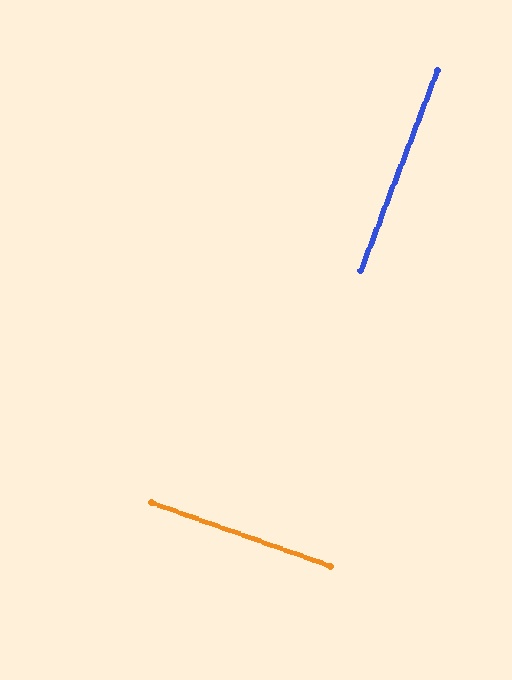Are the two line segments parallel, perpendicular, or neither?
Perpendicular — they meet at approximately 89°.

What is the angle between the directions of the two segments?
Approximately 89 degrees.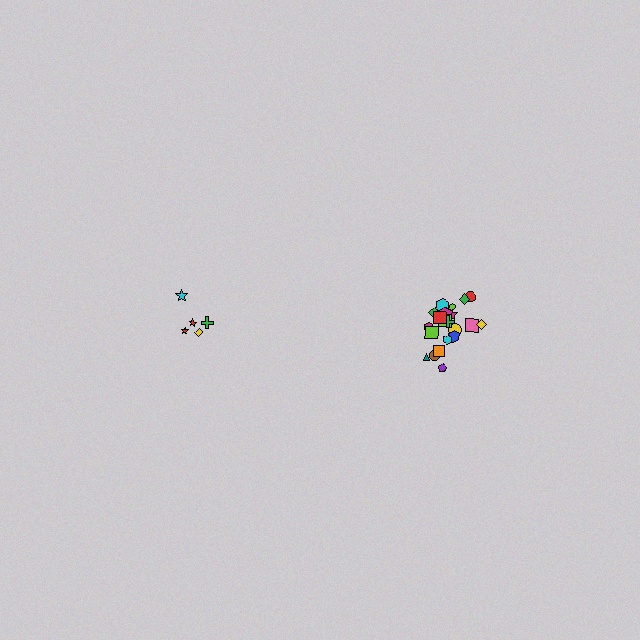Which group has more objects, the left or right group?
The right group.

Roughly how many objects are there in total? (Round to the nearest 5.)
Roughly 25 objects in total.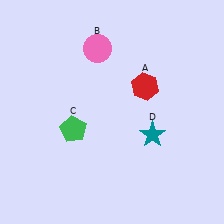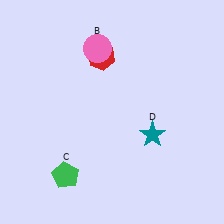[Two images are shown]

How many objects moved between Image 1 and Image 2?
2 objects moved between the two images.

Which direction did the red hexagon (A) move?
The red hexagon (A) moved left.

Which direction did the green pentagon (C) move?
The green pentagon (C) moved down.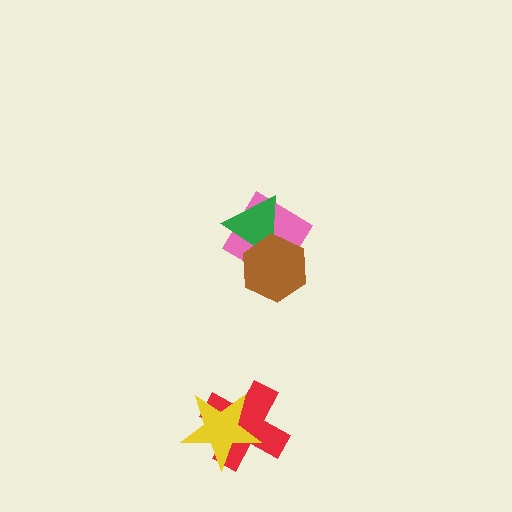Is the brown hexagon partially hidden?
No, no other shape covers it.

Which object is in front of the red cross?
The yellow star is in front of the red cross.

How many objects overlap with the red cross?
1 object overlaps with the red cross.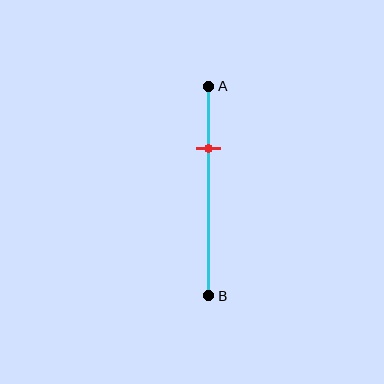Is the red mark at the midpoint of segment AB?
No, the mark is at about 30% from A, not at the 50% midpoint.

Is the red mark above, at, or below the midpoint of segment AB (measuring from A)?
The red mark is above the midpoint of segment AB.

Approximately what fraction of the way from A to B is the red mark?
The red mark is approximately 30% of the way from A to B.